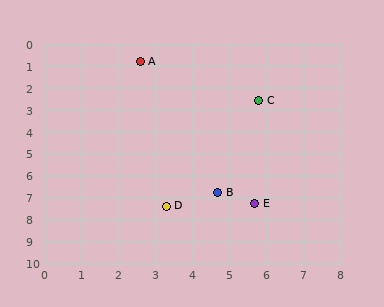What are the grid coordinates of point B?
Point B is at approximately (4.7, 6.8).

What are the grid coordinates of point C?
Point C is at approximately (5.8, 2.6).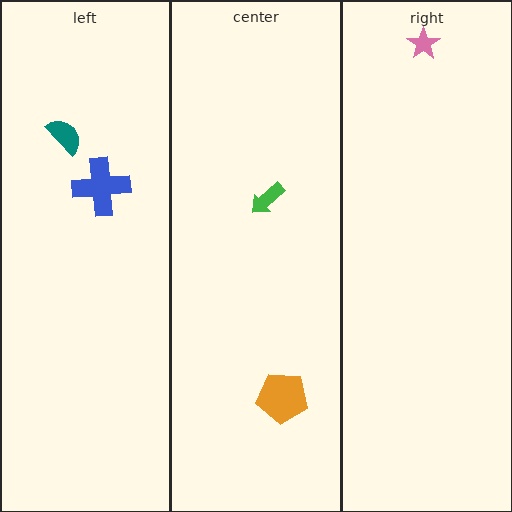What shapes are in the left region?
The teal semicircle, the blue cross.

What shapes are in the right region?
The pink star.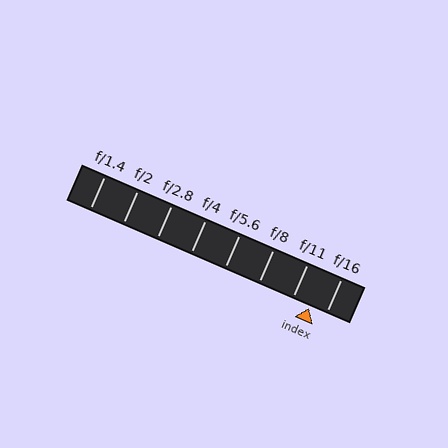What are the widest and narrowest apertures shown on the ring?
The widest aperture shown is f/1.4 and the narrowest is f/16.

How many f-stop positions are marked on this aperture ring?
There are 8 f-stop positions marked.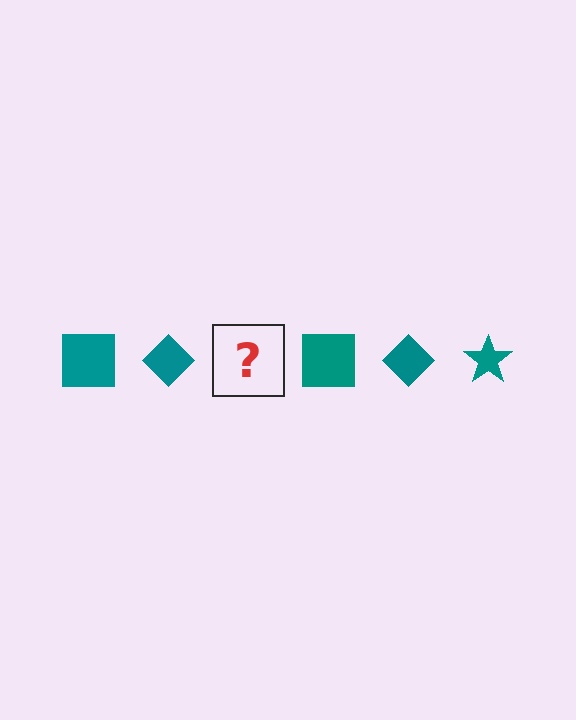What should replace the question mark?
The question mark should be replaced with a teal star.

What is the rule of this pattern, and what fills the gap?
The rule is that the pattern cycles through square, diamond, star shapes in teal. The gap should be filled with a teal star.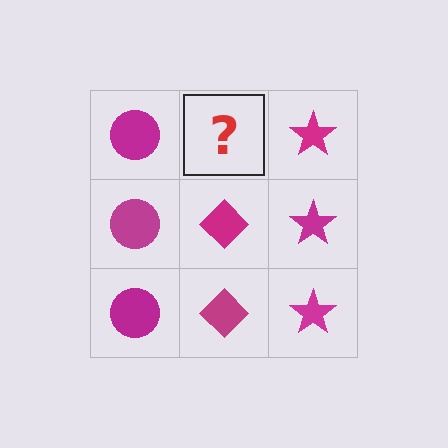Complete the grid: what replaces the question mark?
The question mark should be replaced with a magenta diamond.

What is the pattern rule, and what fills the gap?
The rule is that each column has a consistent shape. The gap should be filled with a magenta diamond.